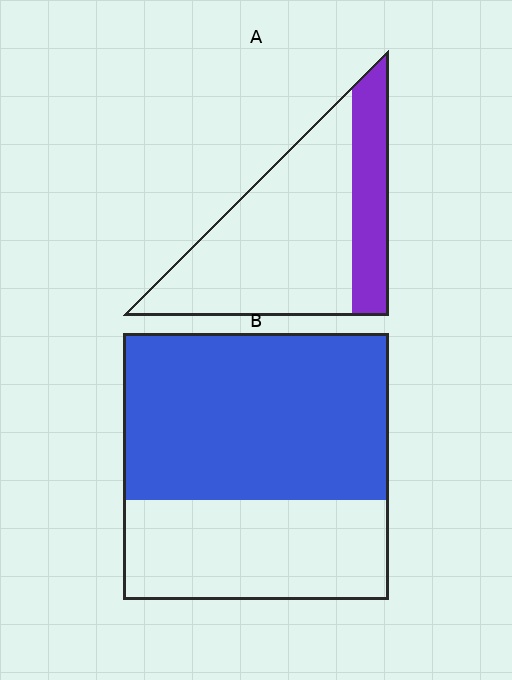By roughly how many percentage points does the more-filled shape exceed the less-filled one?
By roughly 35 percentage points (B over A).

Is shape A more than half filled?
No.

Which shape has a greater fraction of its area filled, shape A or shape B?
Shape B.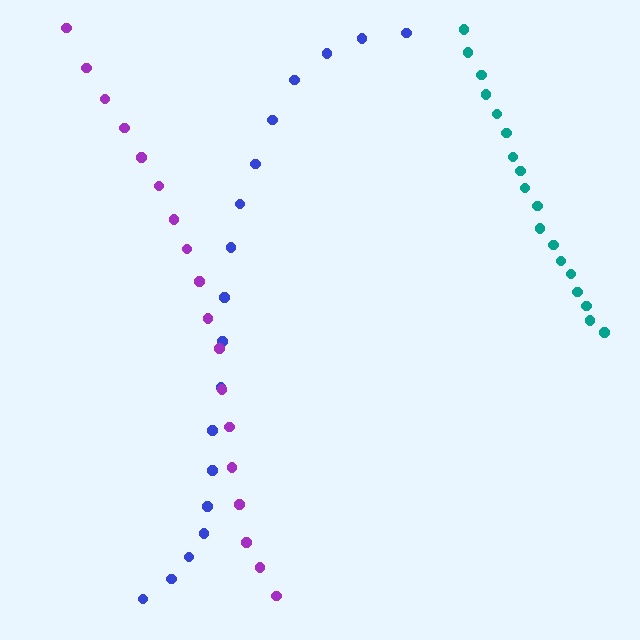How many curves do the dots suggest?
There are 3 distinct paths.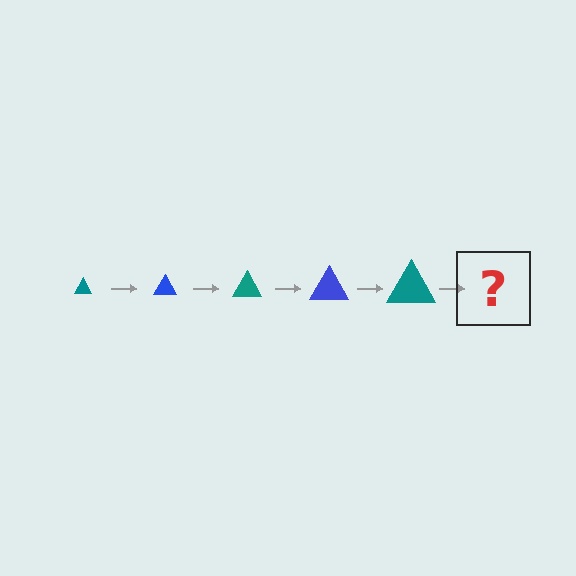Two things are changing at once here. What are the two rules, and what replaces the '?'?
The two rules are that the triangle grows larger each step and the color cycles through teal and blue. The '?' should be a blue triangle, larger than the previous one.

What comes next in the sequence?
The next element should be a blue triangle, larger than the previous one.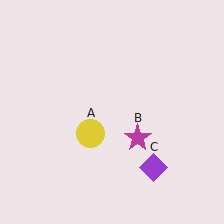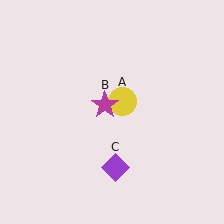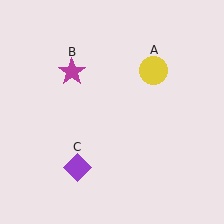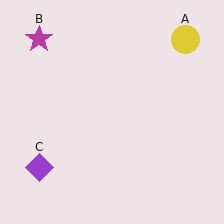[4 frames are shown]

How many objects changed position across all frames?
3 objects changed position: yellow circle (object A), magenta star (object B), purple diamond (object C).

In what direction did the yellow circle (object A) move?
The yellow circle (object A) moved up and to the right.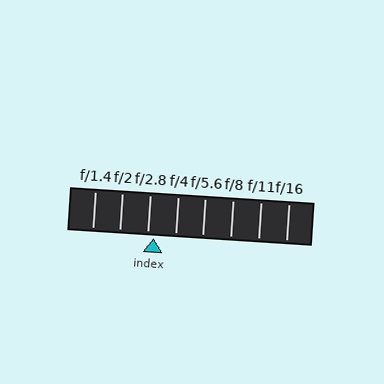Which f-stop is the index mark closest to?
The index mark is closest to f/2.8.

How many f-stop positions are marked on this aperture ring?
There are 8 f-stop positions marked.